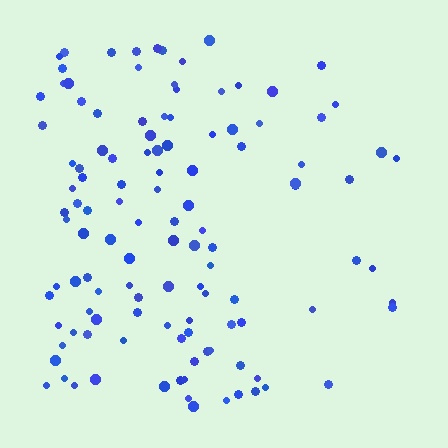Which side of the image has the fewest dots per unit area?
The right.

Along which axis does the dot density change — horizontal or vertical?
Horizontal.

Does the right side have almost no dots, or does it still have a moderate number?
Still a moderate number, just noticeably fewer than the left.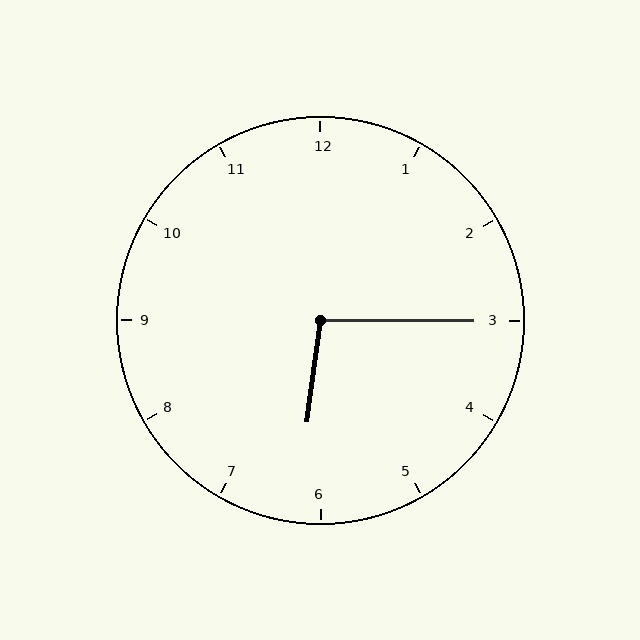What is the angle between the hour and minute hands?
Approximately 98 degrees.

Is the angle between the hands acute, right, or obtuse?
It is obtuse.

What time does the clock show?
6:15.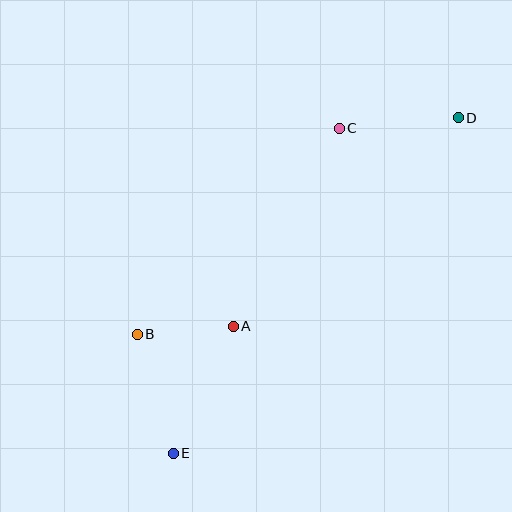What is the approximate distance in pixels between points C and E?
The distance between C and E is approximately 365 pixels.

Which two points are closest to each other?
Points A and B are closest to each other.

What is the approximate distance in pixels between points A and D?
The distance between A and D is approximately 307 pixels.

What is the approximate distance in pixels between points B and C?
The distance between B and C is approximately 288 pixels.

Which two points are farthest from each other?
Points D and E are farthest from each other.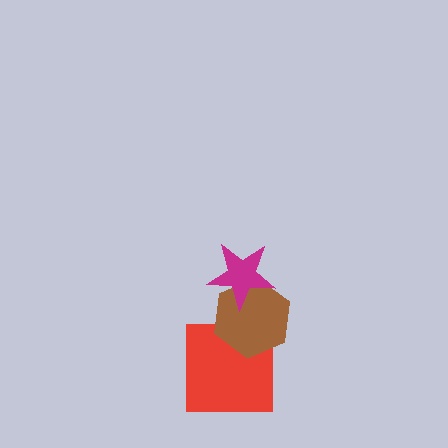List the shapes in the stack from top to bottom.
From top to bottom: the magenta star, the brown hexagon, the red square.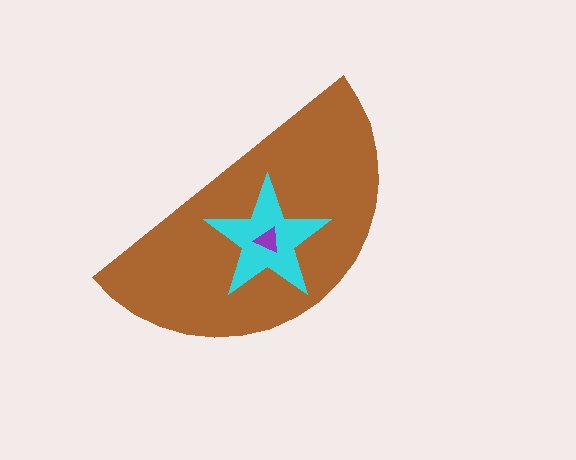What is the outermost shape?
The brown semicircle.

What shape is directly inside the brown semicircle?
The cyan star.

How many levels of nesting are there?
3.